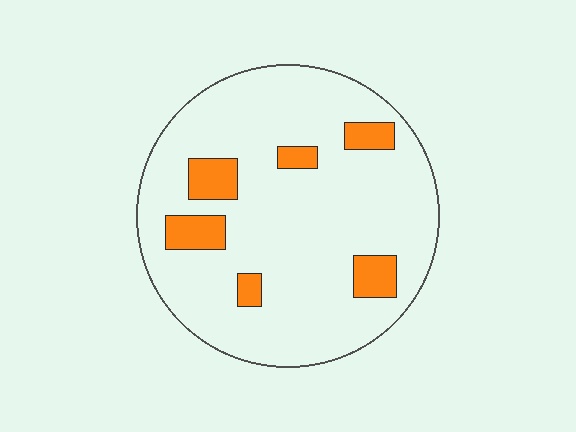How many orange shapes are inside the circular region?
6.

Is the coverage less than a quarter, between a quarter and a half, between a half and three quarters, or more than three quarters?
Less than a quarter.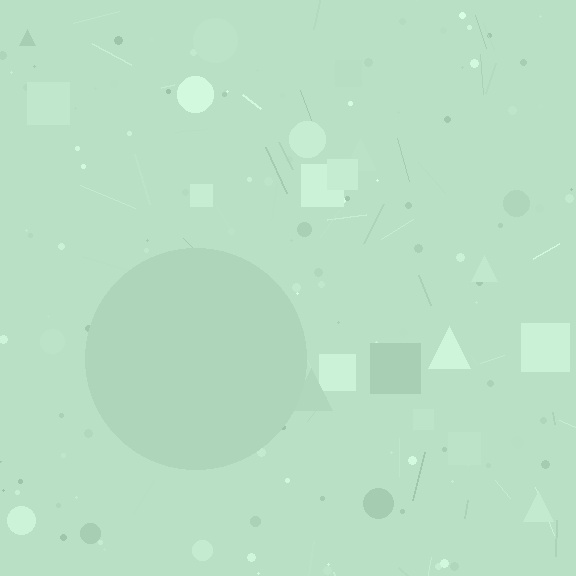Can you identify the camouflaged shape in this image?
The camouflaged shape is a circle.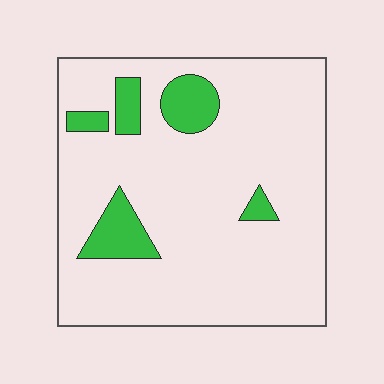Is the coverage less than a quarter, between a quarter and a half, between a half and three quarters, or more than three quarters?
Less than a quarter.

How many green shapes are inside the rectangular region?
5.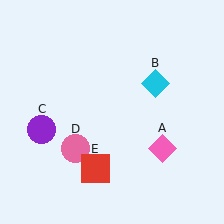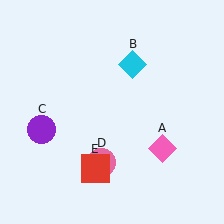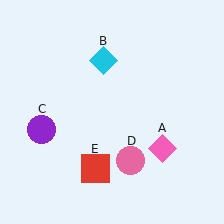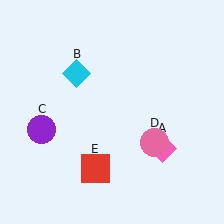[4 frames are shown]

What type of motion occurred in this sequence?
The cyan diamond (object B), pink circle (object D) rotated counterclockwise around the center of the scene.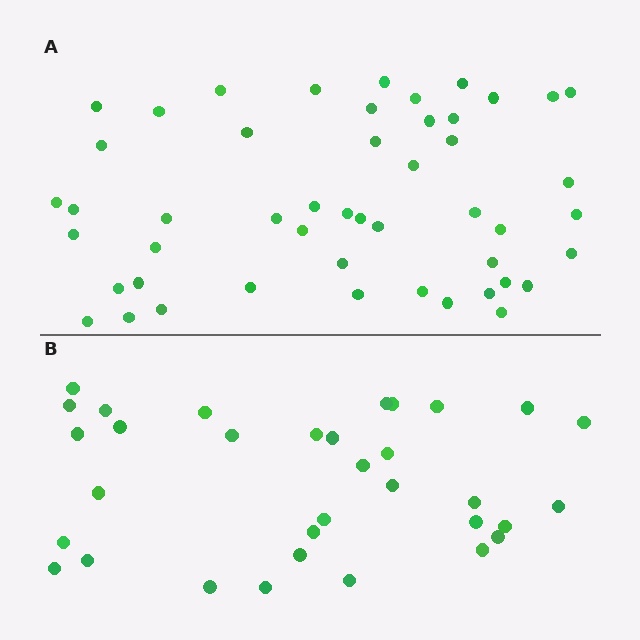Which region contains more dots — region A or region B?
Region A (the top region) has more dots.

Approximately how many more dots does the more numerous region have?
Region A has approximately 15 more dots than region B.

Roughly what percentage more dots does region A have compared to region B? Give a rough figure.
About 50% more.